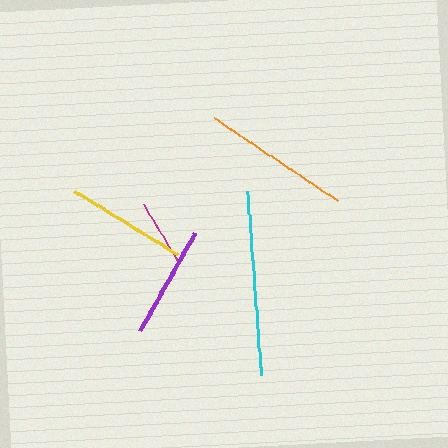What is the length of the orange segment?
The orange segment is approximately 149 pixels long.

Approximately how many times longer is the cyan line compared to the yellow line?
The cyan line is approximately 1.5 times the length of the yellow line.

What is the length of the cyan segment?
The cyan segment is approximately 185 pixels long.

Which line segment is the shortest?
The magenta line is the shortest at approximately 65 pixels.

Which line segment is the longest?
The cyan line is the longest at approximately 185 pixels.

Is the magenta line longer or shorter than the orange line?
The orange line is longer than the magenta line.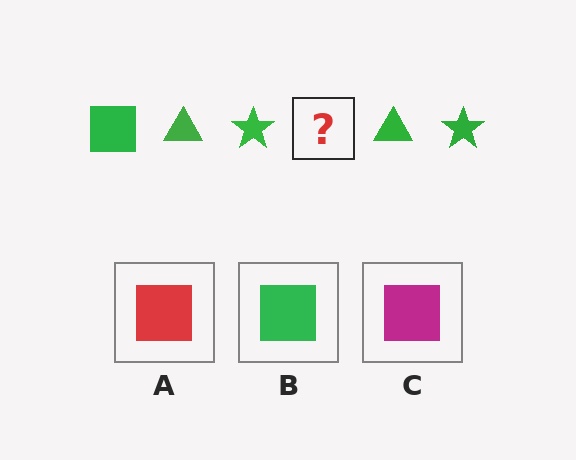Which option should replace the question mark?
Option B.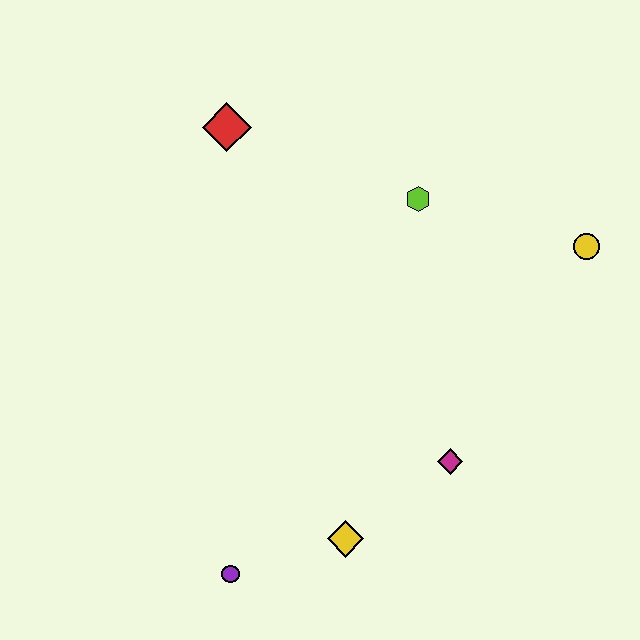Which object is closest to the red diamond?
The lime hexagon is closest to the red diamond.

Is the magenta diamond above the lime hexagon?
No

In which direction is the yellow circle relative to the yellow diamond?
The yellow circle is above the yellow diamond.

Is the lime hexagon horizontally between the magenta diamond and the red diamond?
Yes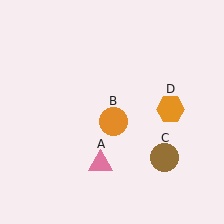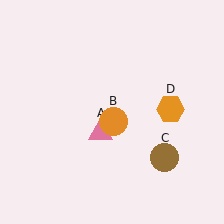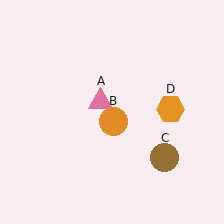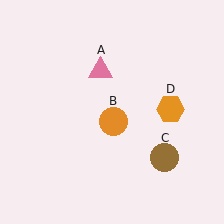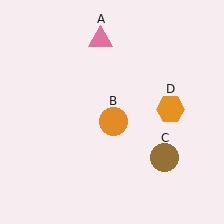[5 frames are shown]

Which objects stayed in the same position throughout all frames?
Orange circle (object B) and brown circle (object C) and orange hexagon (object D) remained stationary.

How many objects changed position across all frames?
1 object changed position: pink triangle (object A).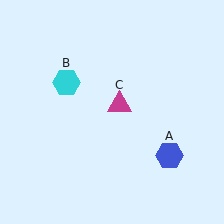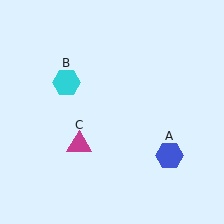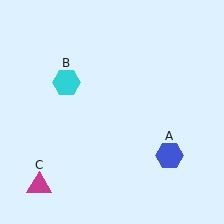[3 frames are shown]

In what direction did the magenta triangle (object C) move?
The magenta triangle (object C) moved down and to the left.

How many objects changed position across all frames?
1 object changed position: magenta triangle (object C).